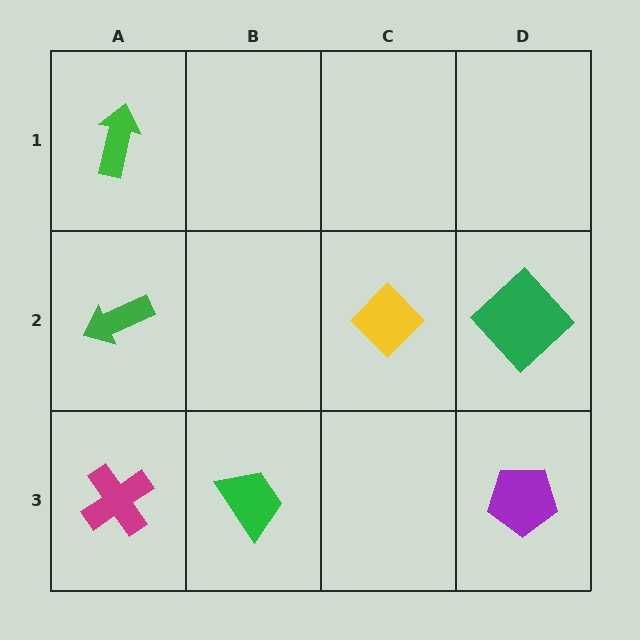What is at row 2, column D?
A green diamond.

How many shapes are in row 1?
1 shape.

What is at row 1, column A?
A green arrow.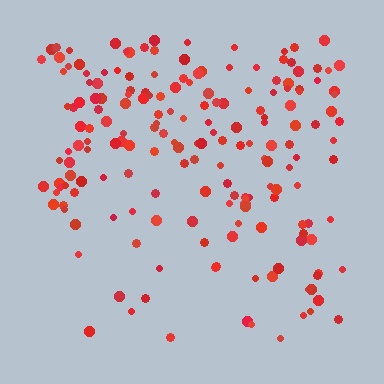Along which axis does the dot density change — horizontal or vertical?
Vertical.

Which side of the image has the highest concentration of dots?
The top.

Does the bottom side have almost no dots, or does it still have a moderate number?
Still a moderate number, just noticeably fewer than the top.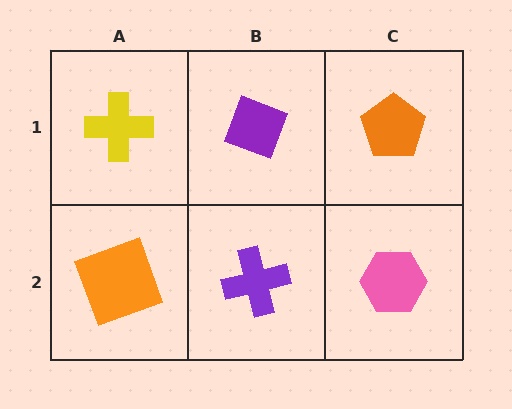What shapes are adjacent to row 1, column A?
An orange square (row 2, column A), a purple diamond (row 1, column B).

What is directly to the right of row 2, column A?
A purple cross.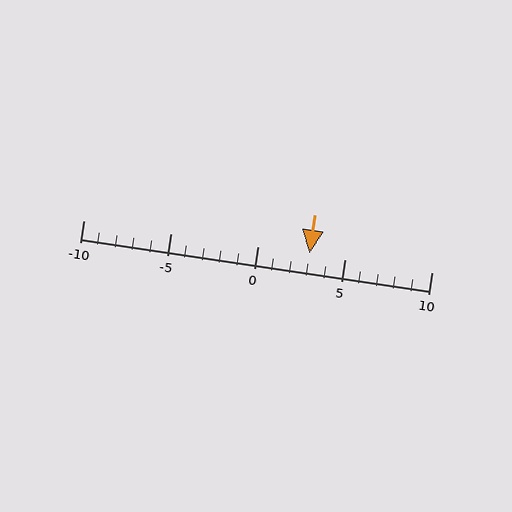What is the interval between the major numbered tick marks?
The major tick marks are spaced 5 units apart.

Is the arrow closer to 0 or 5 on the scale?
The arrow is closer to 5.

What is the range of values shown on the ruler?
The ruler shows values from -10 to 10.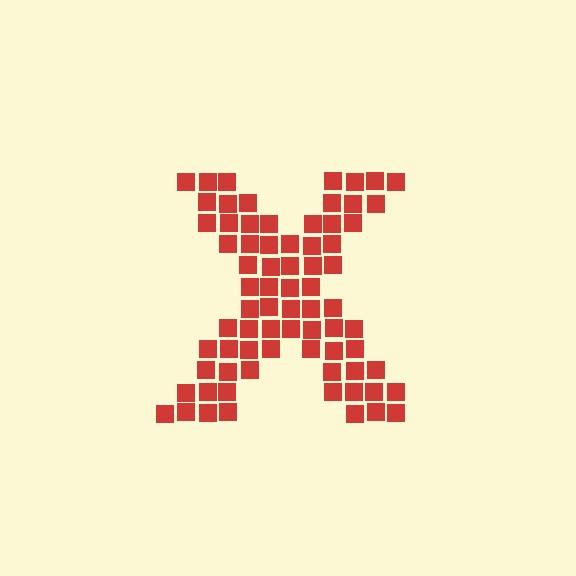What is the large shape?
The large shape is the letter X.